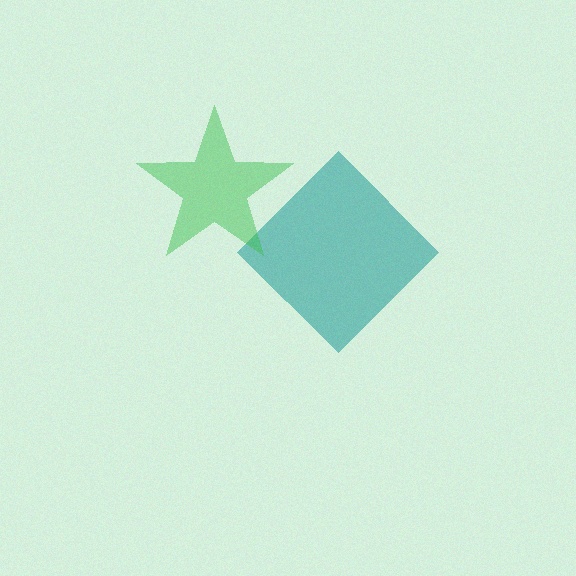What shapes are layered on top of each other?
The layered shapes are: a teal diamond, a green star.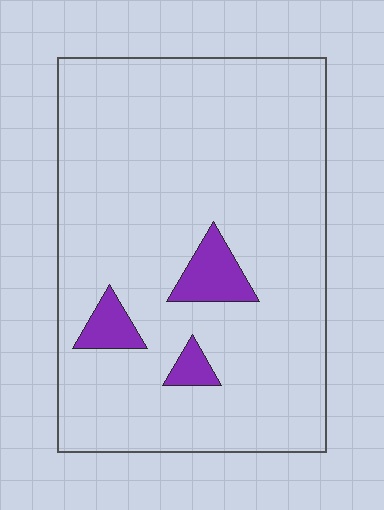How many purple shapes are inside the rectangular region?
3.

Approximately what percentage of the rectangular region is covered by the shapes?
Approximately 5%.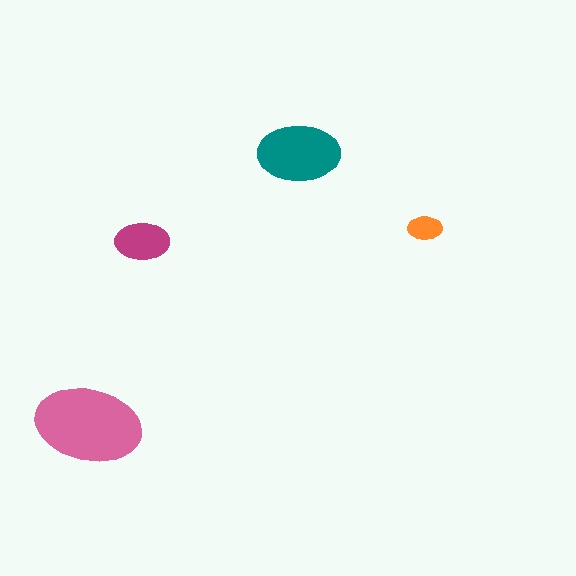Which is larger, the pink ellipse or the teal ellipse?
The pink one.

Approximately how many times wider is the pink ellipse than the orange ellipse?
About 3 times wider.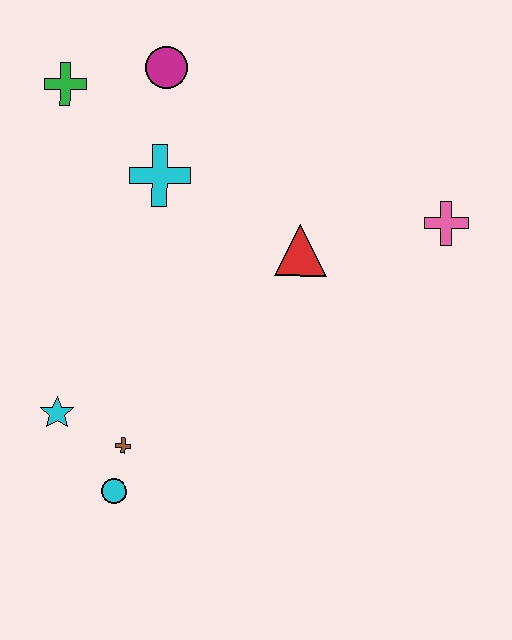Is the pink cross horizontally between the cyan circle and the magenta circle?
No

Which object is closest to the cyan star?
The brown cross is closest to the cyan star.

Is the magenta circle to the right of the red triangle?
No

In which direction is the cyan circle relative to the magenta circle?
The cyan circle is below the magenta circle.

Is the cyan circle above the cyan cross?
No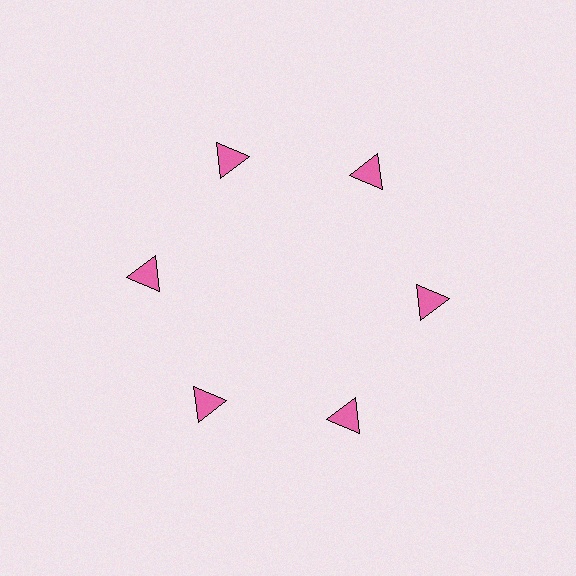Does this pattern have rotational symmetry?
Yes, this pattern has 6-fold rotational symmetry. It looks the same after rotating 60 degrees around the center.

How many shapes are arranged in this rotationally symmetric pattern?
There are 6 shapes, arranged in 6 groups of 1.